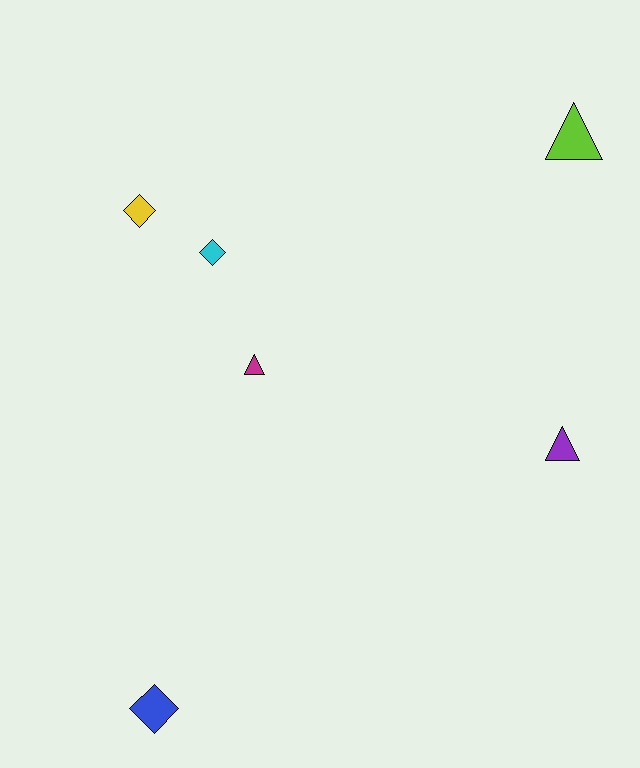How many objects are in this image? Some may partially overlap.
There are 6 objects.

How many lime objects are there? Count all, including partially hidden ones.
There is 1 lime object.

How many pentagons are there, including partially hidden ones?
There are no pentagons.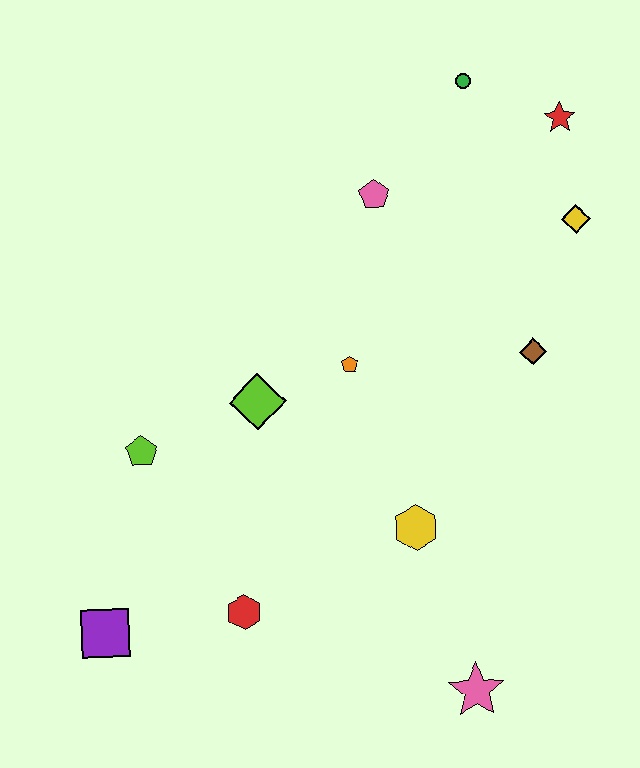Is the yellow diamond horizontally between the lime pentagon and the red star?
No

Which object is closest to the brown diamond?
The yellow diamond is closest to the brown diamond.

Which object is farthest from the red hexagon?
The red star is farthest from the red hexagon.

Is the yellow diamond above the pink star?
Yes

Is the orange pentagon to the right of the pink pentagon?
No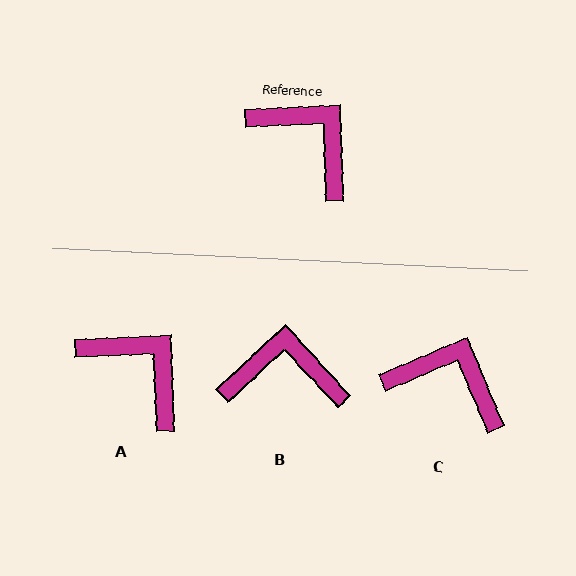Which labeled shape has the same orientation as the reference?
A.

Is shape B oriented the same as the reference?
No, it is off by about 40 degrees.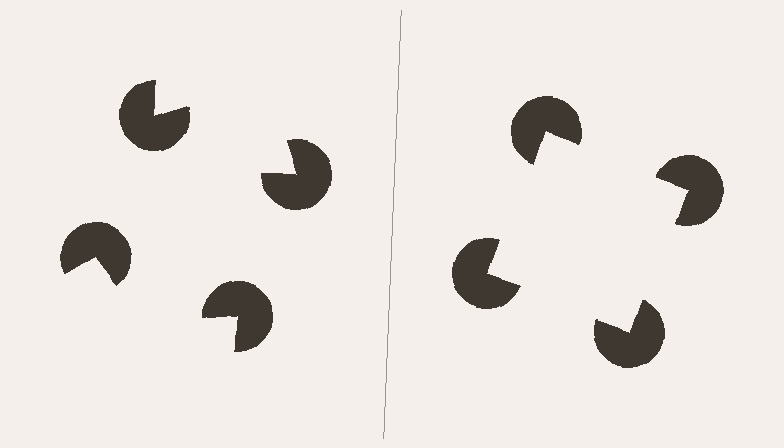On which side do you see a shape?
An illusory square appears on the right side. On the left side the wedge cuts are rotated, so no coherent shape forms.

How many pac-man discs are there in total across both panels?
8 — 4 on each side.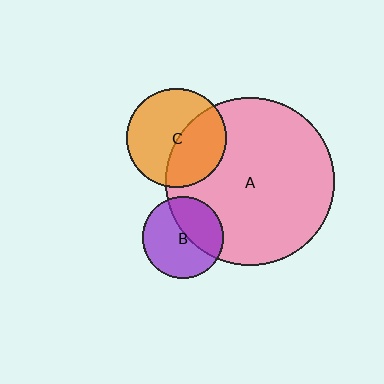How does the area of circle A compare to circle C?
Approximately 2.8 times.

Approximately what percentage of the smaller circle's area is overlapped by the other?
Approximately 40%.